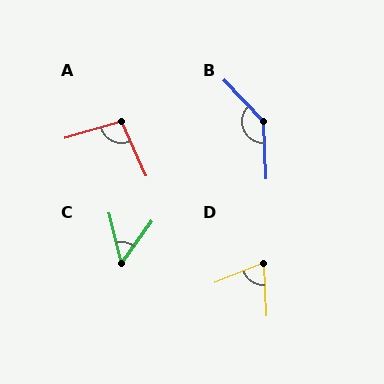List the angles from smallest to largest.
C (49°), D (71°), A (98°), B (139°).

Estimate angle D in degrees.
Approximately 71 degrees.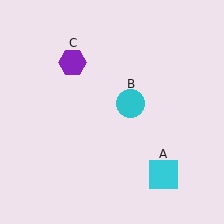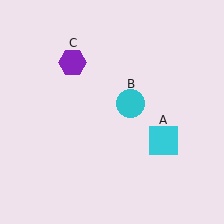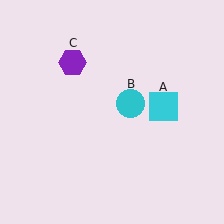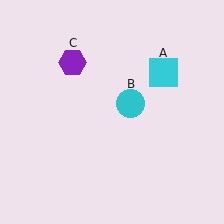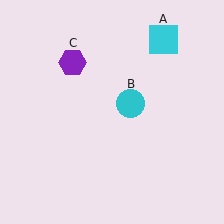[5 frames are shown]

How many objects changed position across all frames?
1 object changed position: cyan square (object A).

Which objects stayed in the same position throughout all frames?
Cyan circle (object B) and purple hexagon (object C) remained stationary.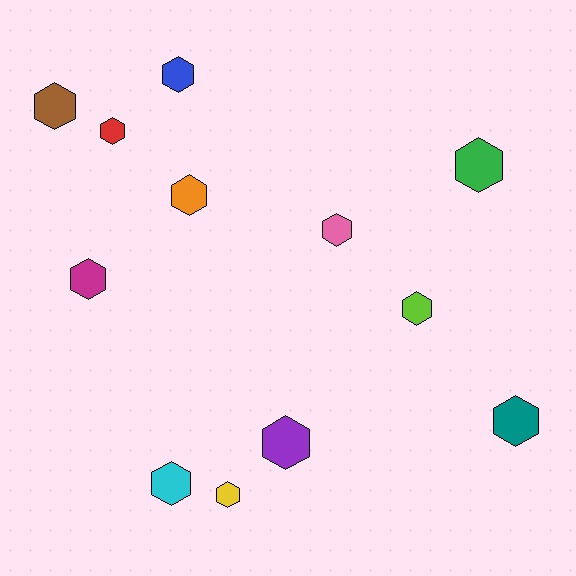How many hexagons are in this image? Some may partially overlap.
There are 12 hexagons.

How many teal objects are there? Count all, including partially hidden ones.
There is 1 teal object.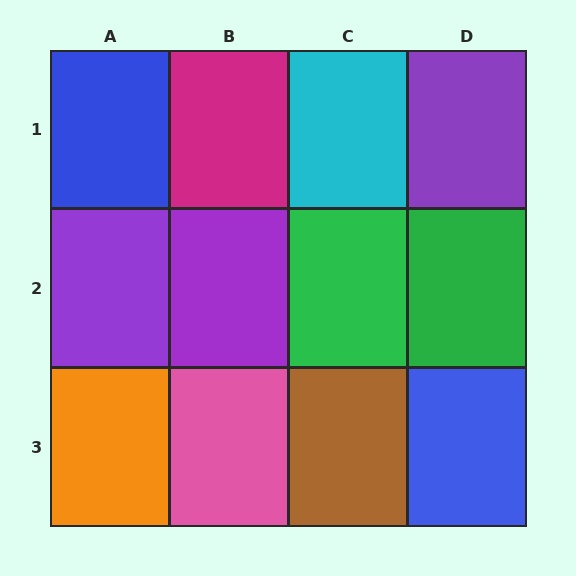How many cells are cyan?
1 cell is cyan.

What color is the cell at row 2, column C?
Green.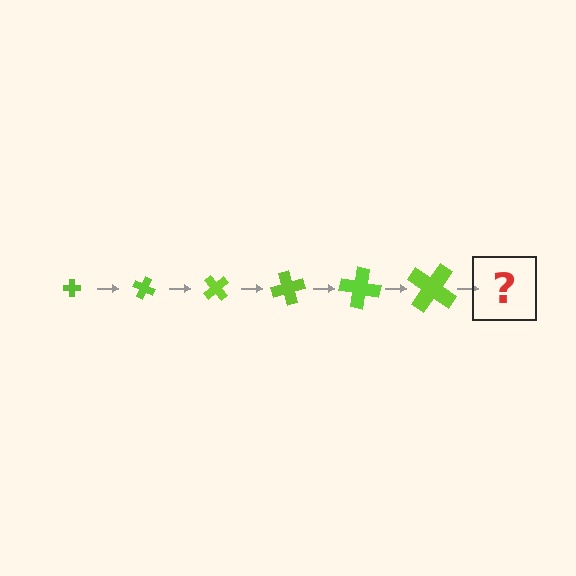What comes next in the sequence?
The next element should be a cross, larger than the previous one and rotated 150 degrees from the start.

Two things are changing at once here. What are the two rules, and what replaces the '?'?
The two rules are that the cross grows larger each step and it rotates 25 degrees each step. The '?' should be a cross, larger than the previous one and rotated 150 degrees from the start.